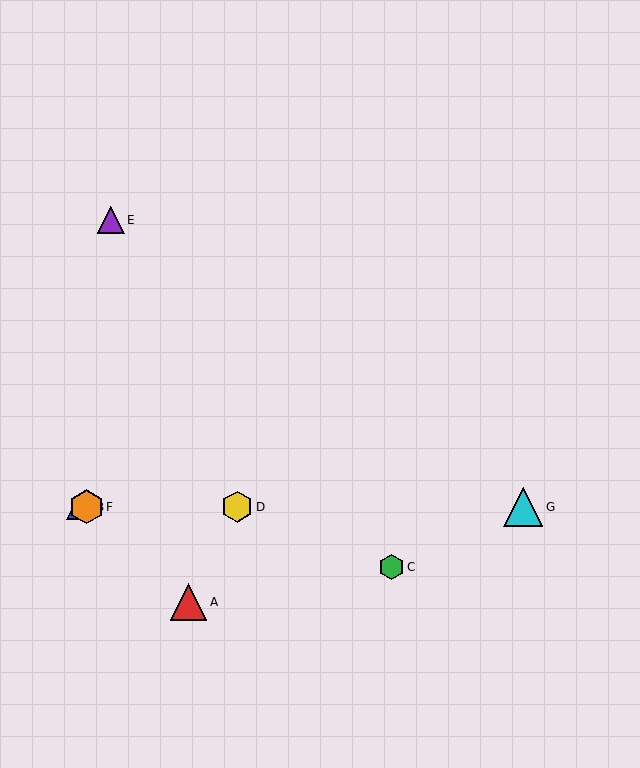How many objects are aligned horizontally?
4 objects (B, D, F, G) are aligned horizontally.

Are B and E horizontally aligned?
No, B is at y≈507 and E is at y≈220.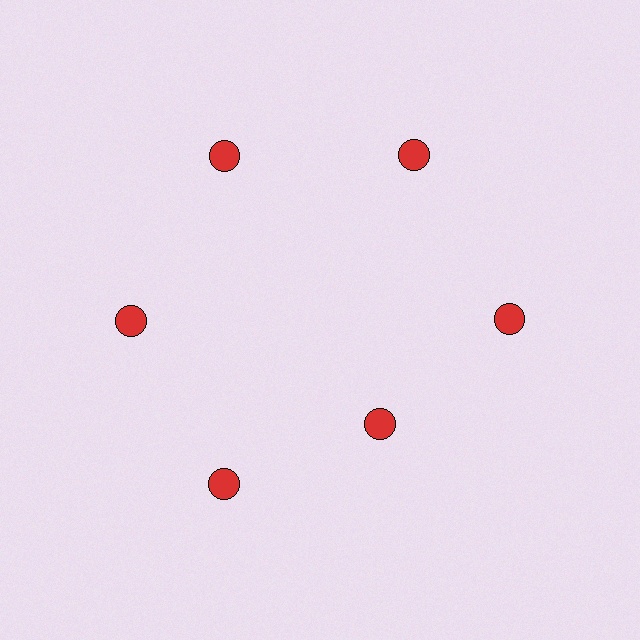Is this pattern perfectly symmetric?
No. The 6 red circles are arranged in a ring, but one element near the 5 o'clock position is pulled inward toward the center, breaking the 6-fold rotational symmetry.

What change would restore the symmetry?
The symmetry would be restored by moving it outward, back onto the ring so that all 6 circles sit at equal angles and equal distance from the center.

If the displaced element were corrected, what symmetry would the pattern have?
It would have 6-fold rotational symmetry — the pattern would map onto itself every 60 degrees.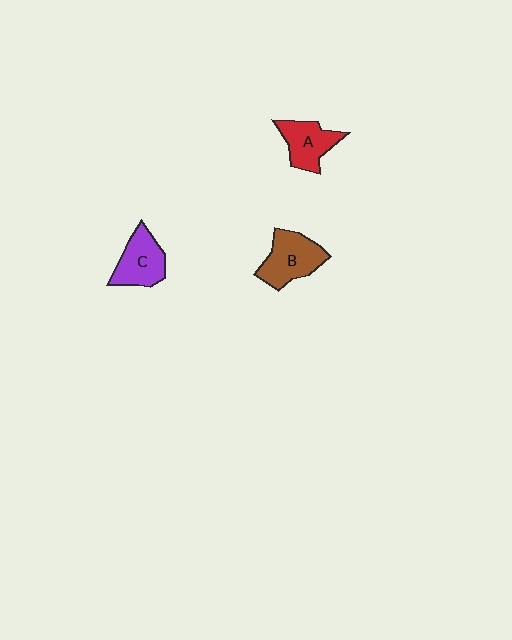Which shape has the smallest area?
Shape A (red).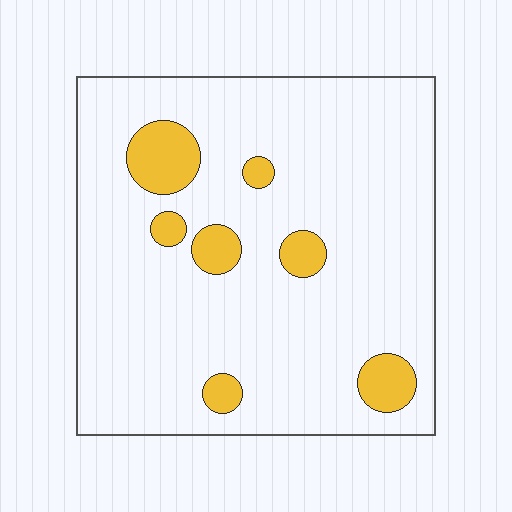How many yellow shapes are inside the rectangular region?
7.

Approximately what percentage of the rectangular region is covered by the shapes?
Approximately 10%.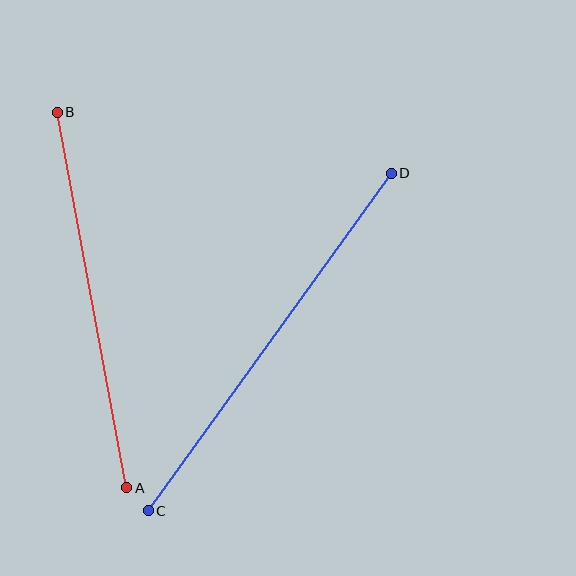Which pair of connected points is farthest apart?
Points C and D are farthest apart.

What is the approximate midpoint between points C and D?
The midpoint is at approximately (270, 342) pixels.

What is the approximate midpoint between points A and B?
The midpoint is at approximately (92, 300) pixels.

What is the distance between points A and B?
The distance is approximately 382 pixels.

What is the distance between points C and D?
The distance is approximately 416 pixels.